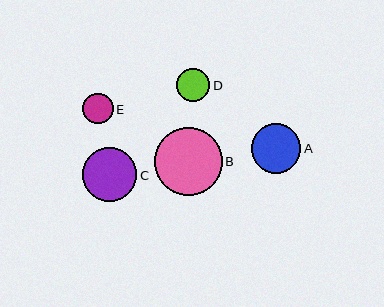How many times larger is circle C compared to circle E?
Circle C is approximately 1.8 times the size of circle E.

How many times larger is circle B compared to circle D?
Circle B is approximately 2.1 times the size of circle D.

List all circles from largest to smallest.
From largest to smallest: B, C, A, D, E.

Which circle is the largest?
Circle B is the largest with a size of approximately 68 pixels.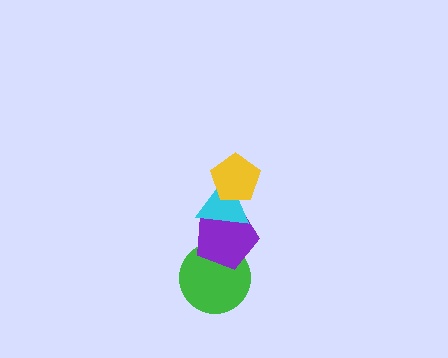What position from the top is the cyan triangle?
The cyan triangle is 2nd from the top.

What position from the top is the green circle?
The green circle is 4th from the top.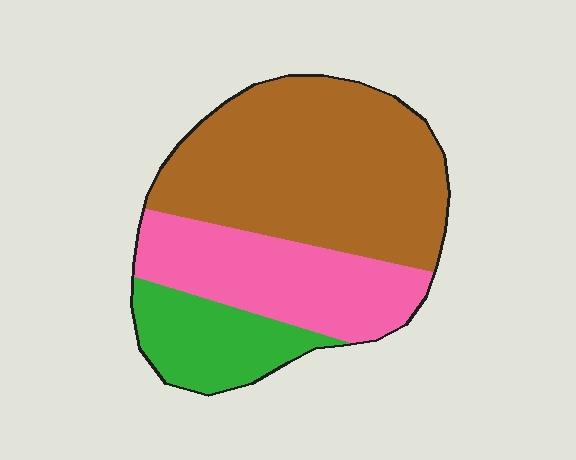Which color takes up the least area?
Green, at roughly 20%.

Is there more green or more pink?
Pink.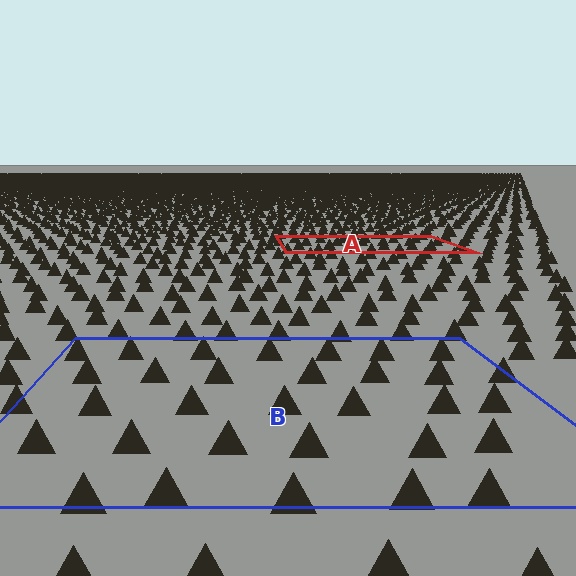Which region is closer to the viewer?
Region B is closer. The texture elements there are larger and more spread out.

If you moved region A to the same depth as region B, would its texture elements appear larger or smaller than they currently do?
They would appear larger. At a closer depth, the same texture elements are projected at a bigger on-screen size.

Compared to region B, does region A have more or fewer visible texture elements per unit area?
Region A has more texture elements per unit area — they are packed more densely because it is farther away.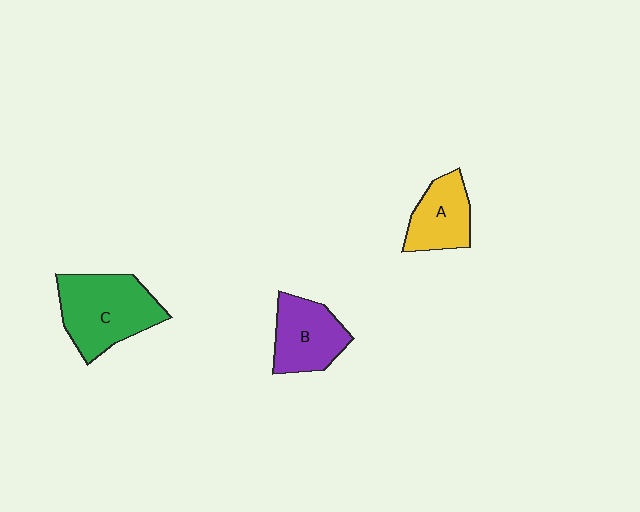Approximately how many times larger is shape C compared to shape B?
Approximately 1.4 times.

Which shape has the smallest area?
Shape A (yellow).